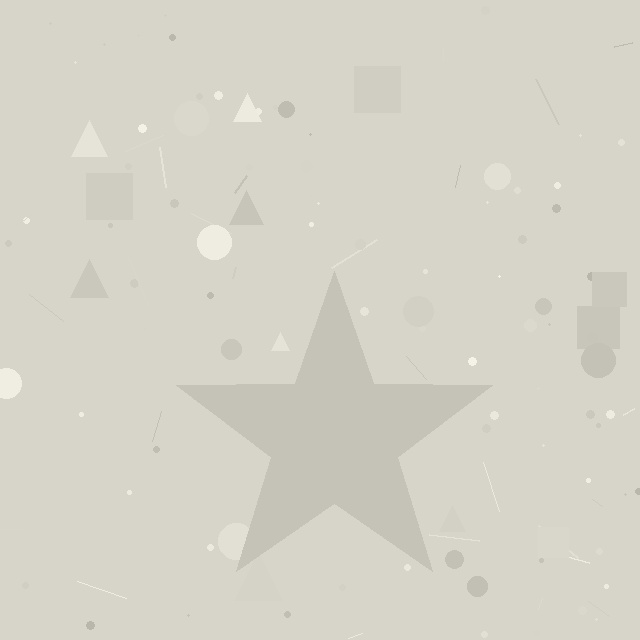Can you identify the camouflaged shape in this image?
The camouflaged shape is a star.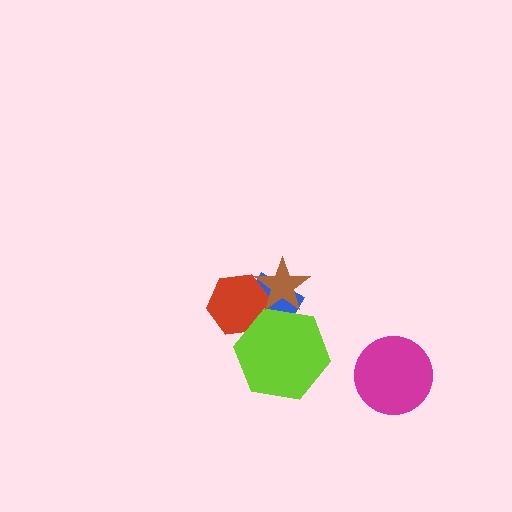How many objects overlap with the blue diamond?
3 objects overlap with the blue diamond.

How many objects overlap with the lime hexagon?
3 objects overlap with the lime hexagon.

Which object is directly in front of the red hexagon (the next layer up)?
The lime hexagon is directly in front of the red hexagon.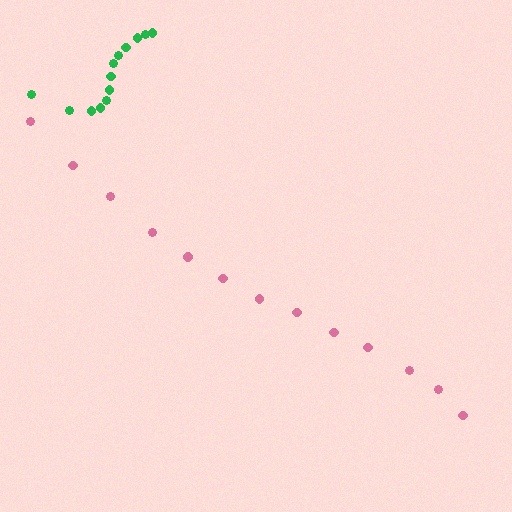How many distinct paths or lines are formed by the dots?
There are 2 distinct paths.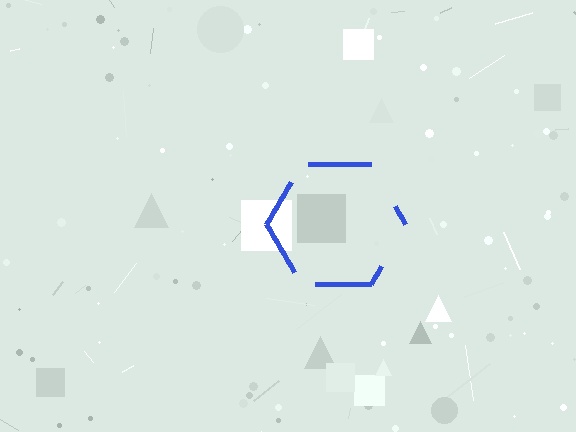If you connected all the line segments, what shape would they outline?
They would outline a hexagon.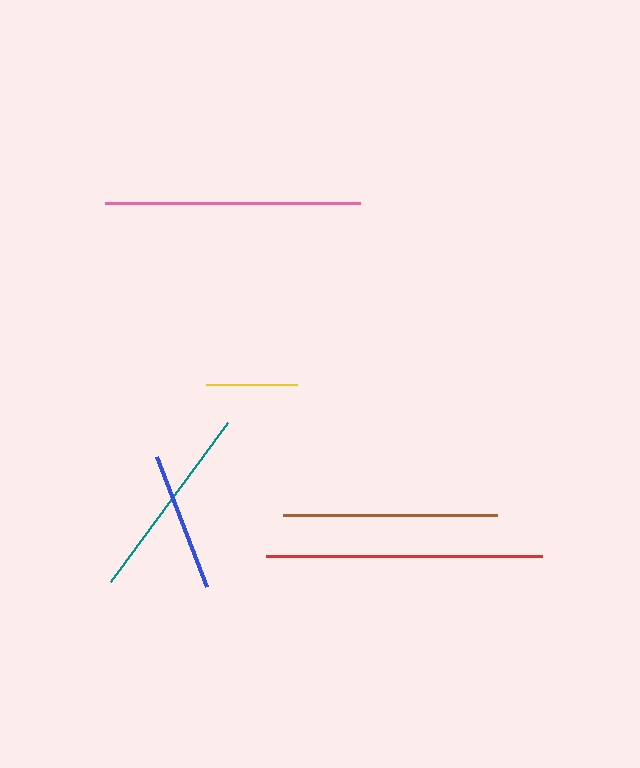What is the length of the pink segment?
The pink segment is approximately 255 pixels long.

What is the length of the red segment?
The red segment is approximately 276 pixels long.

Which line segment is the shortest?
The yellow line is the shortest at approximately 92 pixels.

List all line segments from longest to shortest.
From longest to shortest: red, pink, brown, teal, blue, yellow.